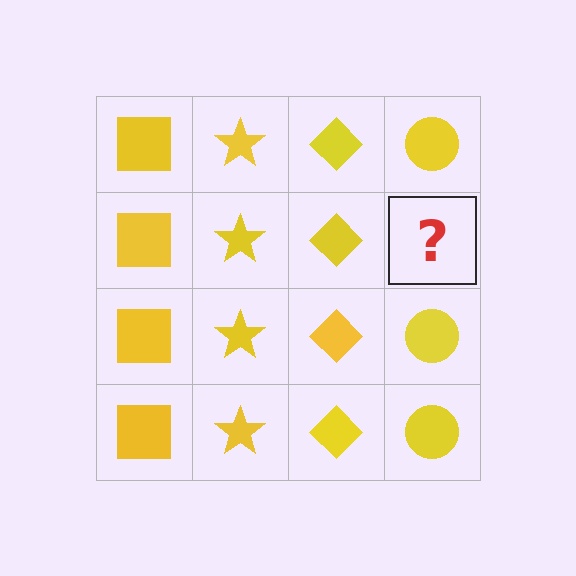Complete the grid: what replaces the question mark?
The question mark should be replaced with a yellow circle.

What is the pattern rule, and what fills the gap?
The rule is that each column has a consistent shape. The gap should be filled with a yellow circle.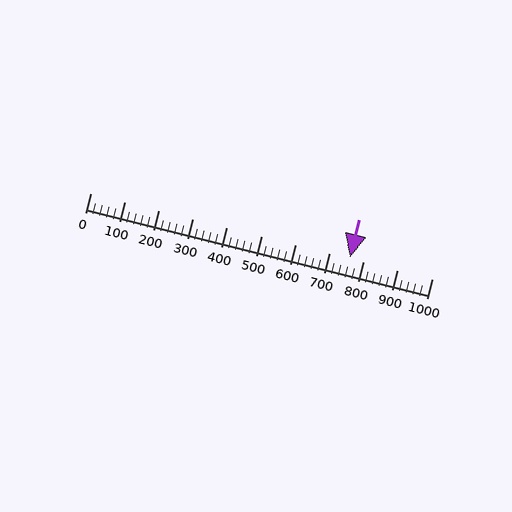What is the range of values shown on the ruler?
The ruler shows values from 0 to 1000.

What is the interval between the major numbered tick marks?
The major tick marks are spaced 100 units apart.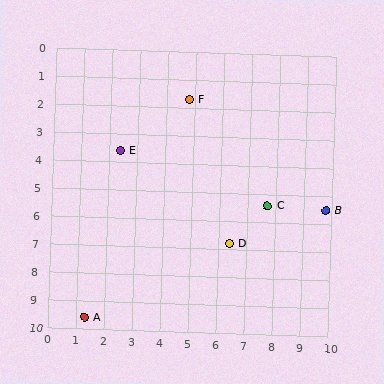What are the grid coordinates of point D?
Point D is at approximately (6.4, 6.8).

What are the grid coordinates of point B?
Point B is at approximately (9.8, 5.5).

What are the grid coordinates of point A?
Point A is at approximately (1.3, 9.6).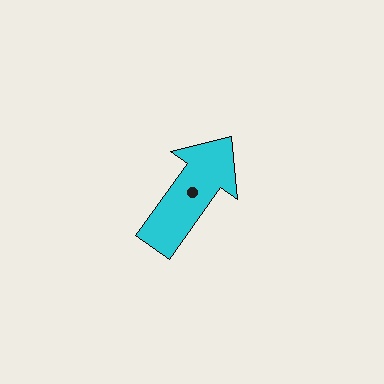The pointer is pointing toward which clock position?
Roughly 1 o'clock.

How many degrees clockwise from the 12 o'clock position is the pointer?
Approximately 35 degrees.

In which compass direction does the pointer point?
Northeast.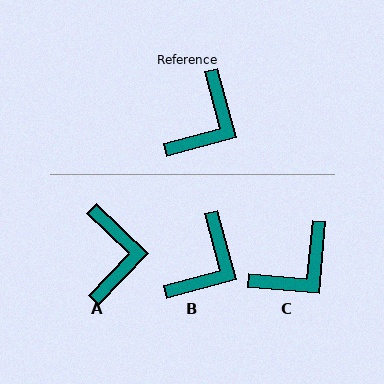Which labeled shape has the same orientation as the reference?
B.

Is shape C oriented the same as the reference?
No, it is off by about 20 degrees.